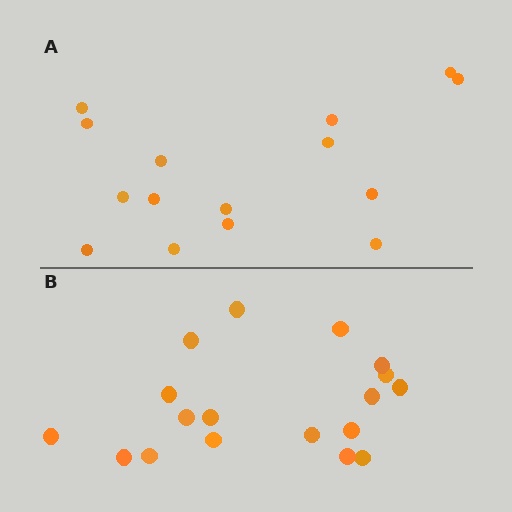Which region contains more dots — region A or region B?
Region B (the bottom region) has more dots.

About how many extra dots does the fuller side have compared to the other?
Region B has just a few more — roughly 2 or 3 more dots than region A.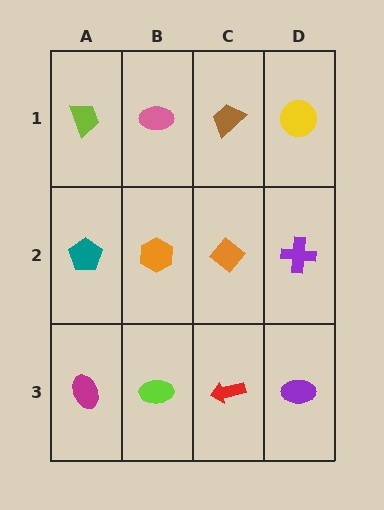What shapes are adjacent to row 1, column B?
An orange hexagon (row 2, column B), a lime trapezoid (row 1, column A), a brown trapezoid (row 1, column C).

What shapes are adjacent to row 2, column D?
A yellow circle (row 1, column D), a purple ellipse (row 3, column D), an orange diamond (row 2, column C).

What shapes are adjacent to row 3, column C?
An orange diamond (row 2, column C), a lime ellipse (row 3, column B), a purple ellipse (row 3, column D).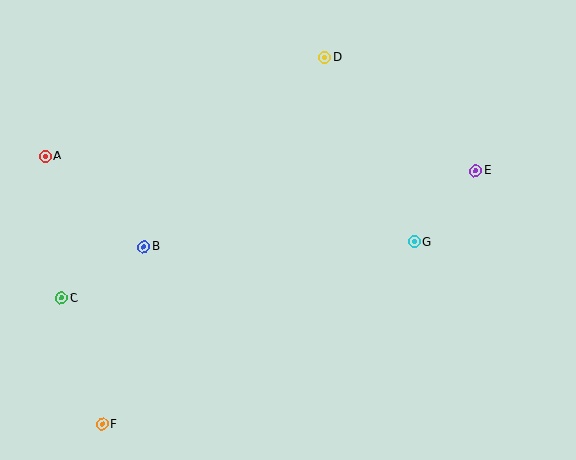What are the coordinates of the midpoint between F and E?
The midpoint between F and E is at (289, 297).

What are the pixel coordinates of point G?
Point G is at (415, 242).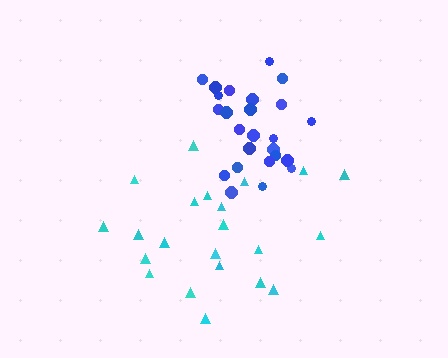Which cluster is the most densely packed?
Blue.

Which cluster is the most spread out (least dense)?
Cyan.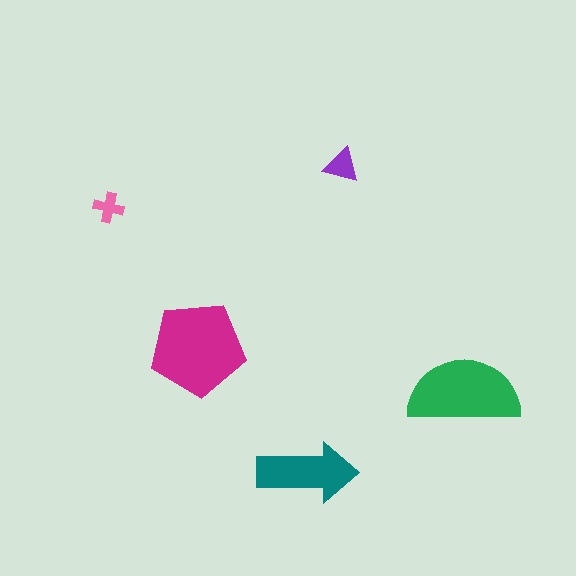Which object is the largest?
The magenta pentagon.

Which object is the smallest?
The pink cross.